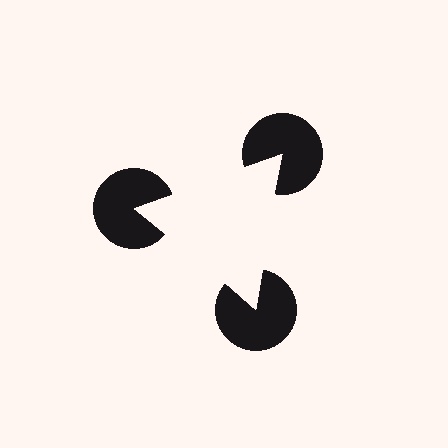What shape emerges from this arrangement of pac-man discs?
An illusory triangle — its edges are inferred from the aligned wedge cuts in the pac-man discs, not physically drawn.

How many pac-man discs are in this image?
There are 3 — one at each vertex of the illusory triangle.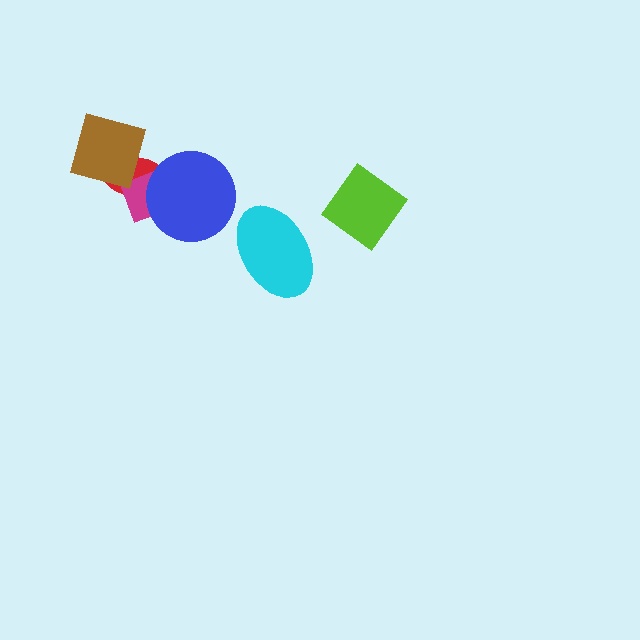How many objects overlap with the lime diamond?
0 objects overlap with the lime diamond.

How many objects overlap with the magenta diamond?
2 objects overlap with the magenta diamond.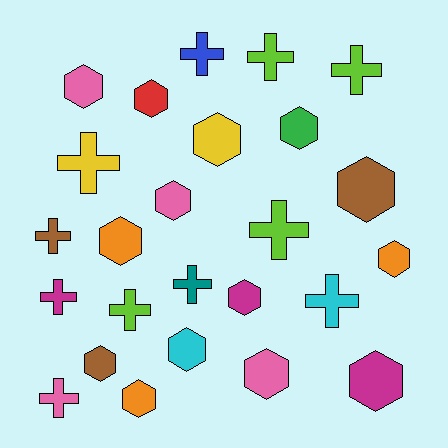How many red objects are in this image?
There is 1 red object.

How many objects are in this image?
There are 25 objects.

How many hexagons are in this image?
There are 14 hexagons.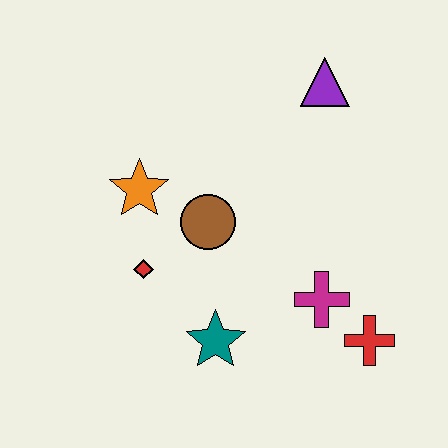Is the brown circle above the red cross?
Yes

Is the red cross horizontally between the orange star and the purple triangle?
No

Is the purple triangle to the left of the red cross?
Yes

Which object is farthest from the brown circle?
The red cross is farthest from the brown circle.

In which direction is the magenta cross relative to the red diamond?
The magenta cross is to the right of the red diamond.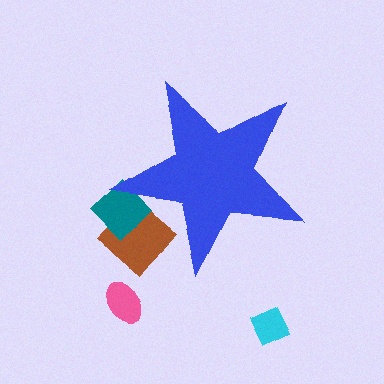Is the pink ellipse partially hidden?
No, the pink ellipse is fully visible.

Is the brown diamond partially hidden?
Yes, the brown diamond is partially hidden behind the blue star.